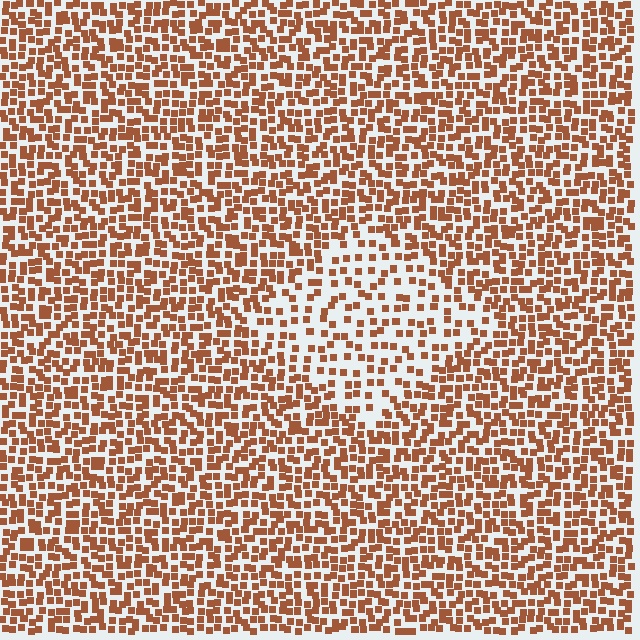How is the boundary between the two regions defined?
The boundary is defined by a change in element density (approximately 2.0x ratio). All elements are the same color, size, and shape.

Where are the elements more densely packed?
The elements are more densely packed outside the diamond boundary.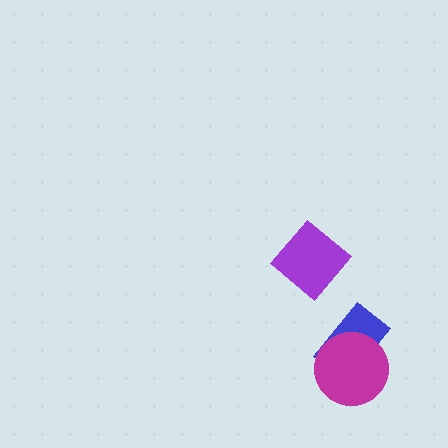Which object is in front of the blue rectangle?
The magenta circle is in front of the blue rectangle.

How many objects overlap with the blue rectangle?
1 object overlaps with the blue rectangle.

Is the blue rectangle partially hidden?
Yes, it is partially covered by another shape.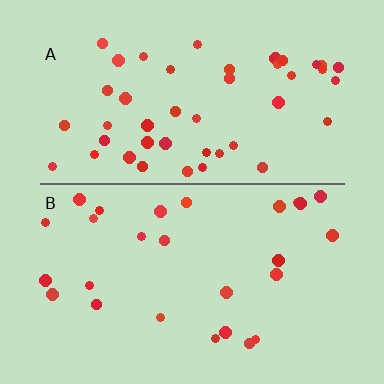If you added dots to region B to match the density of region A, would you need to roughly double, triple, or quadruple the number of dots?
Approximately double.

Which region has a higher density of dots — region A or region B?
A (the top).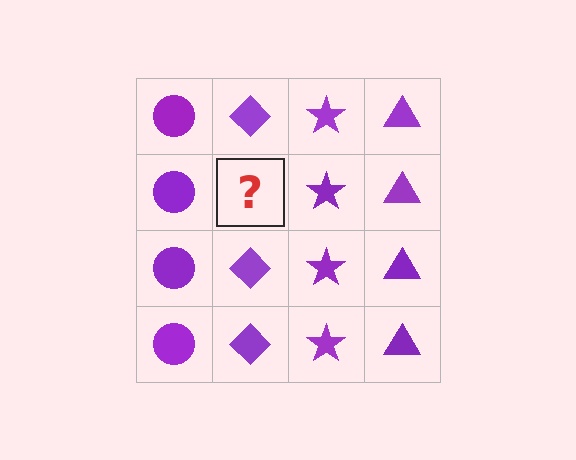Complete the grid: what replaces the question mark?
The question mark should be replaced with a purple diamond.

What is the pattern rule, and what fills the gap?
The rule is that each column has a consistent shape. The gap should be filled with a purple diamond.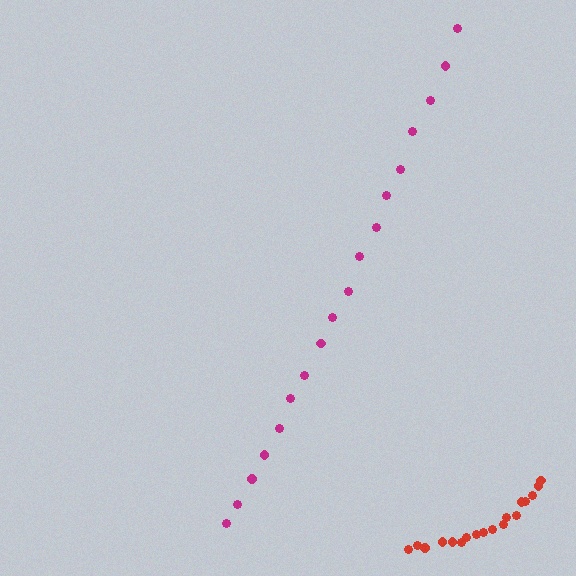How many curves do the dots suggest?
There are 2 distinct paths.